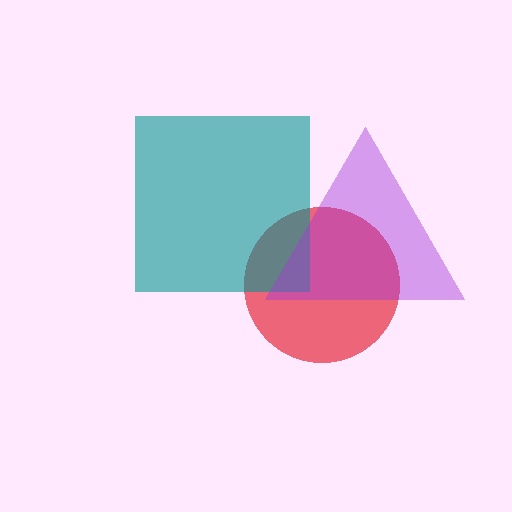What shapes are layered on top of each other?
The layered shapes are: a red circle, a teal square, a purple triangle.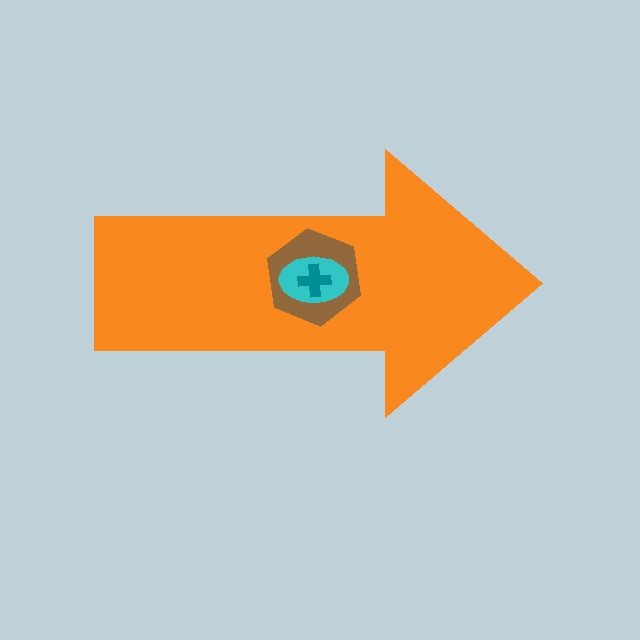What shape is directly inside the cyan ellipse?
The teal cross.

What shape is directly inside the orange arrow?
The brown hexagon.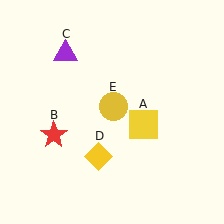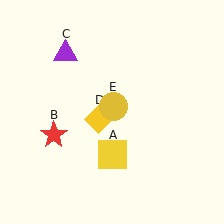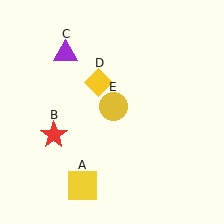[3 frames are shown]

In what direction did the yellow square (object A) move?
The yellow square (object A) moved down and to the left.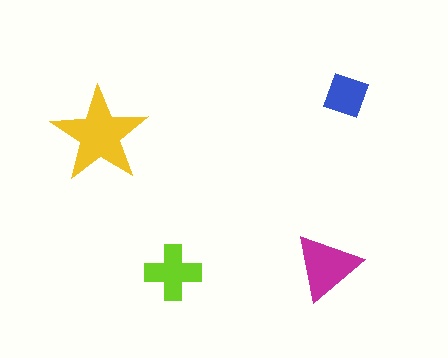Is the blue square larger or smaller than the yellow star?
Smaller.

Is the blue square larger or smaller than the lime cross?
Smaller.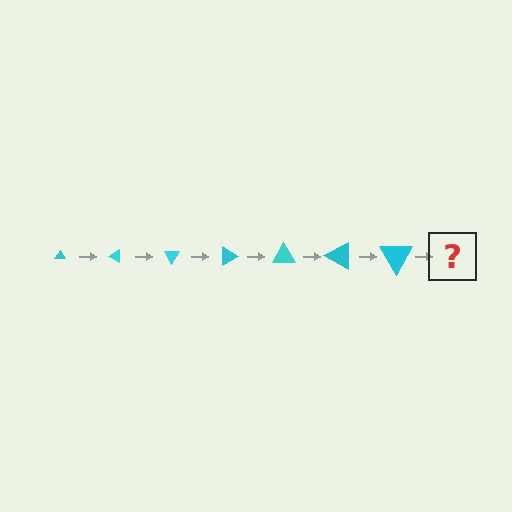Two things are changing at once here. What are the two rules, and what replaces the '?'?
The two rules are that the triangle grows larger each step and it rotates 30 degrees each step. The '?' should be a triangle, larger than the previous one and rotated 210 degrees from the start.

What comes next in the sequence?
The next element should be a triangle, larger than the previous one and rotated 210 degrees from the start.